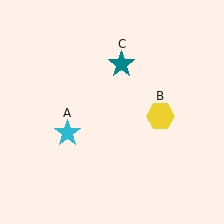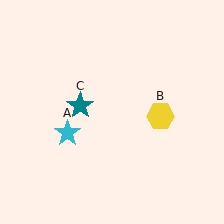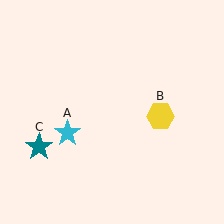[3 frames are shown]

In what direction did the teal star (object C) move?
The teal star (object C) moved down and to the left.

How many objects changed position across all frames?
1 object changed position: teal star (object C).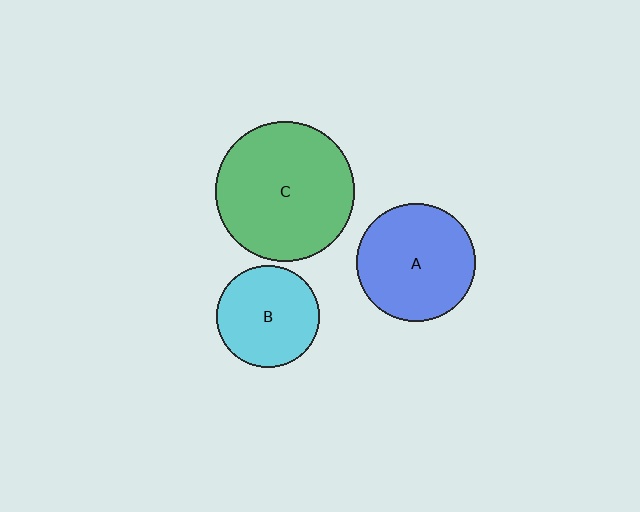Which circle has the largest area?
Circle C (green).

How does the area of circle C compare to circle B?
Approximately 1.8 times.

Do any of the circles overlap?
No, none of the circles overlap.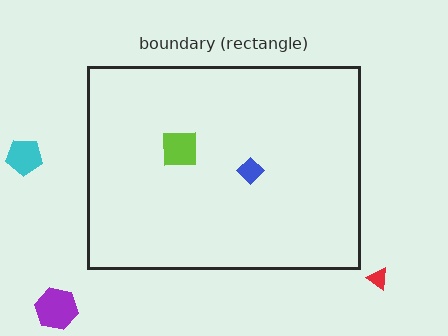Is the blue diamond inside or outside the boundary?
Inside.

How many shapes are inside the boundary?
2 inside, 3 outside.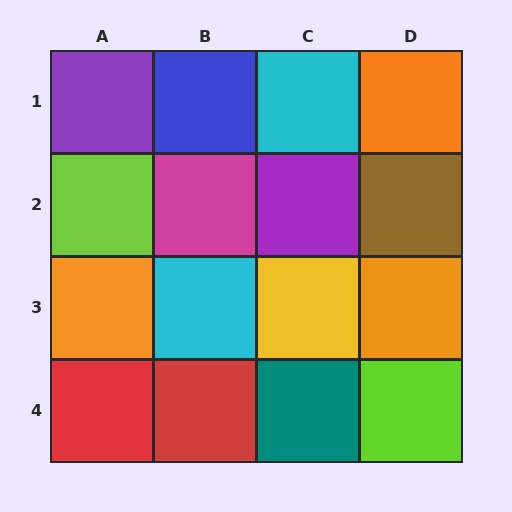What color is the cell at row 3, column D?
Orange.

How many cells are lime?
2 cells are lime.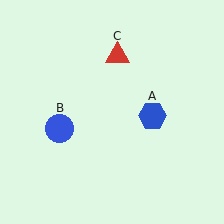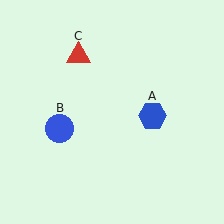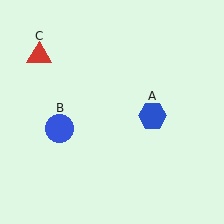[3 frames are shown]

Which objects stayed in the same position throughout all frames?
Blue hexagon (object A) and blue circle (object B) remained stationary.